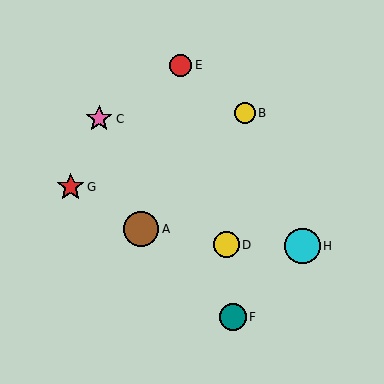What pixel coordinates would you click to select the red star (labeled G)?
Click at (71, 187) to select the red star G.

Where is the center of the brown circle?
The center of the brown circle is at (141, 229).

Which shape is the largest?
The cyan circle (labeled H) is the largest.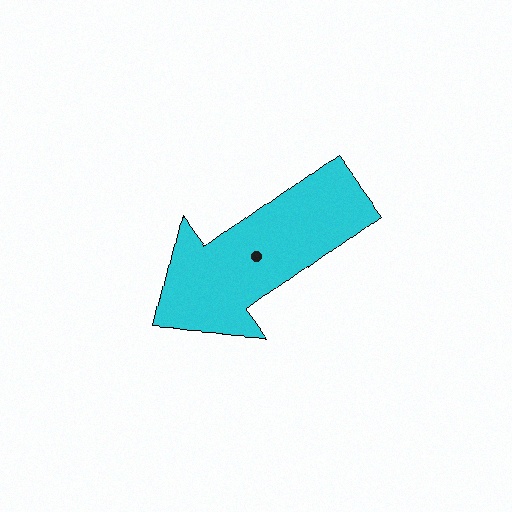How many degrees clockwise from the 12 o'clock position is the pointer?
Approximately 233 degrees.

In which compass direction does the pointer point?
Southwest.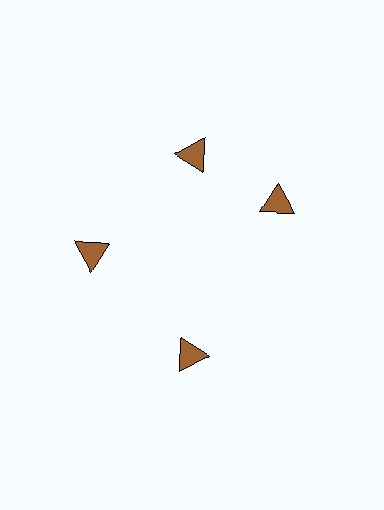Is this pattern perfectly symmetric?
No. The 4 brown triangles are arranged in a ring, but one element near the 3 o'clock position is rotated out of alignment along the ring, breaking the 4-fold rotational symmetry.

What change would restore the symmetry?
The symmetry would be restored by rotating it back into even spacing with its neighbors so that all 4 triangles sit at equal angles and equal distance from the center.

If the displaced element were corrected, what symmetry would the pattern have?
It would have 4-fold rotational symmetry — the pattern would map onto itself every 90 degrees.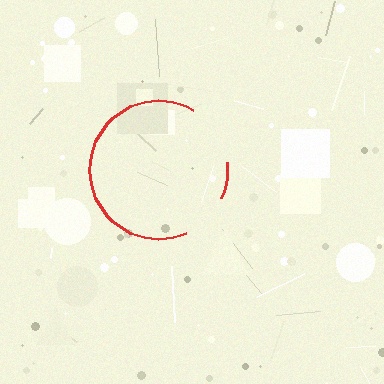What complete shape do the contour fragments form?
The contour fragments form a circle.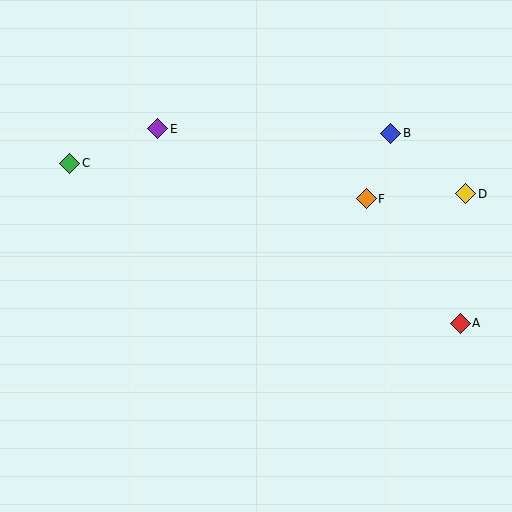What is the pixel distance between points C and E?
The distance between C and E is 95 pixels.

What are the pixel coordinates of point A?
Point A is at (460, 323).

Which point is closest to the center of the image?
Point F at (366, 199) is closest to the center.